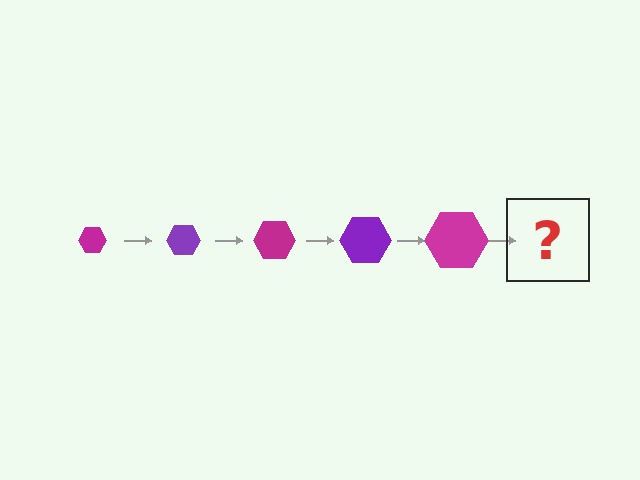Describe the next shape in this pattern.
It should be a purple hexagon, larger than the previous one.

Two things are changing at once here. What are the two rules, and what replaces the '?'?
The two rules are that the hexagon grows larger each step and the color cycles through magenta and purple. The '?' should be a purple hexagon, larger than the previous one.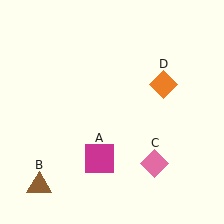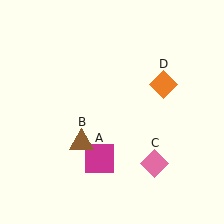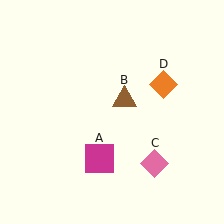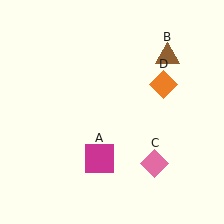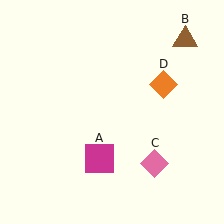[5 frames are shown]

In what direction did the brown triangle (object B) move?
The brown triangle (object B) moved up and to the right.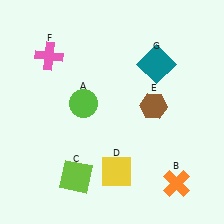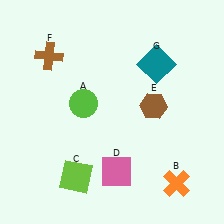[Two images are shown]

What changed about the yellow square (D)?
In Image 1, D is yellow. In Image 2, it changed to pink.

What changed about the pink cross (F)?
In Image 1, F is pink. In Image 2, it changed to brown.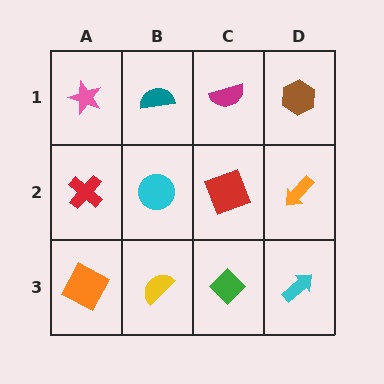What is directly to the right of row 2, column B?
A red square.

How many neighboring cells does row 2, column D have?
3.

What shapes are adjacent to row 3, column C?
A red square (row 2, column C), a yellow semicircle (row 3, column B), a cyan arrow (row 3, column D).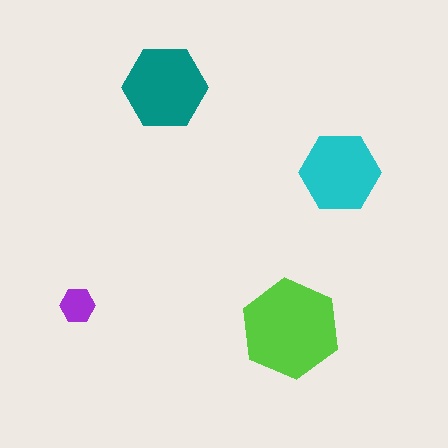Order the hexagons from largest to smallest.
the lime one, the teal one, the cyan one, the purple one.